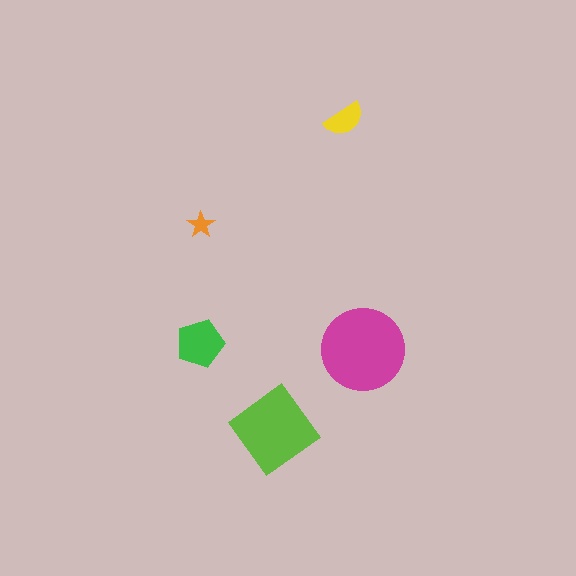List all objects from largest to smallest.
The magenta circle, the lime diamond, the green pentagon, the yellow semicircle, the orange star.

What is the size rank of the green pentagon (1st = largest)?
3rd.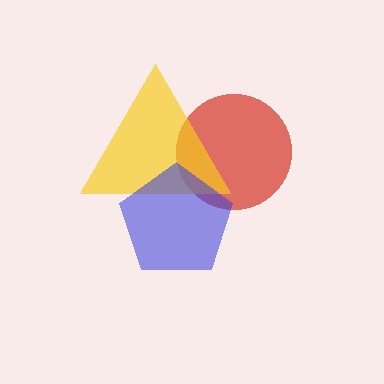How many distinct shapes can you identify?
There are 3 distinct shapes: a red circle, a yellow triangle, a blue pentagon.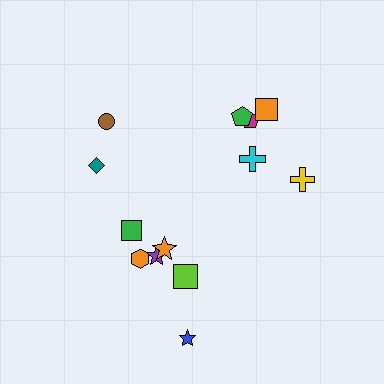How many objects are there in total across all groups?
There are 13 objects.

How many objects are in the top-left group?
There are 3 objects.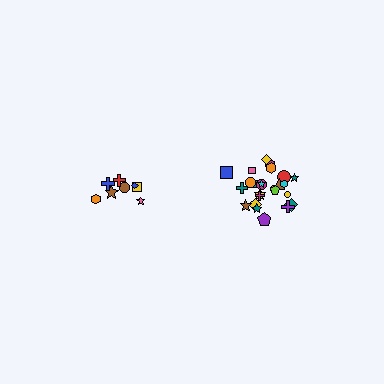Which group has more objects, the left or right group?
The right group.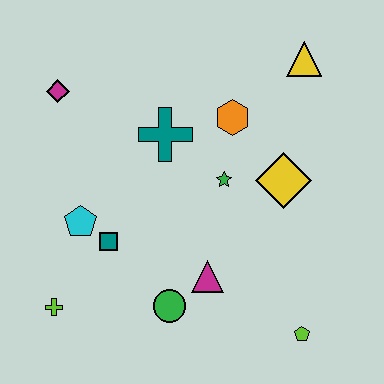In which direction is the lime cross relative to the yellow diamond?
The lime cross is to the left of the yellow diamond.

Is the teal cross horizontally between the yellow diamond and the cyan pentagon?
Yes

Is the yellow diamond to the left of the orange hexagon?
No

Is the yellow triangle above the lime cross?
Yes